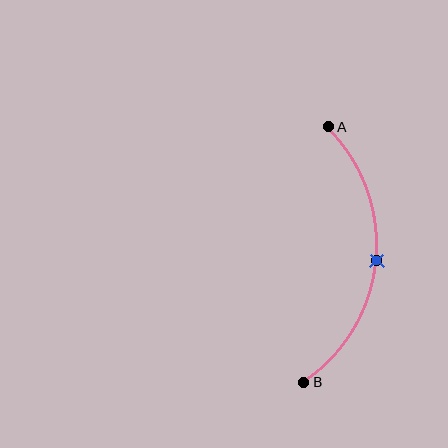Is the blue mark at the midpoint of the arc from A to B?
Yes. The blue mark lies on the arc at equal arc-length from both A and B — it is the arc midpoint.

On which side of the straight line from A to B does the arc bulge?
The arc bulges to the right of the straight line connecting A and B.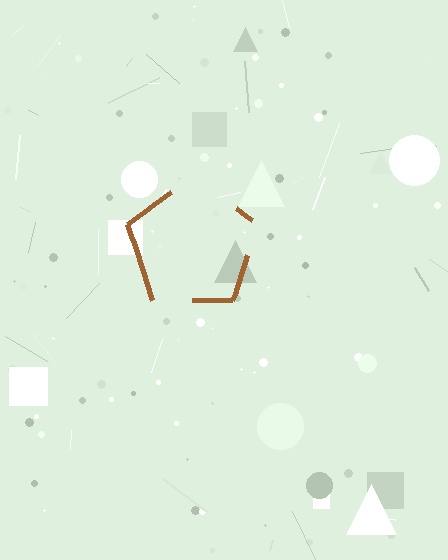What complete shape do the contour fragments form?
The contour fragments form a pentagon.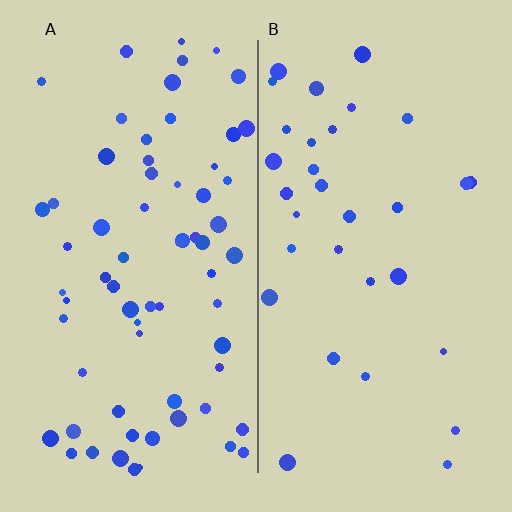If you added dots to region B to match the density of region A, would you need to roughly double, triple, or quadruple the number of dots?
Approximately double.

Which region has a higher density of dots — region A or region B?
A (the left).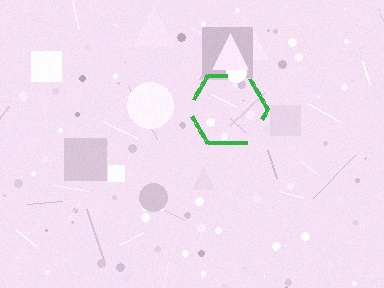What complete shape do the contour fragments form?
The contour fragments form a hexagon.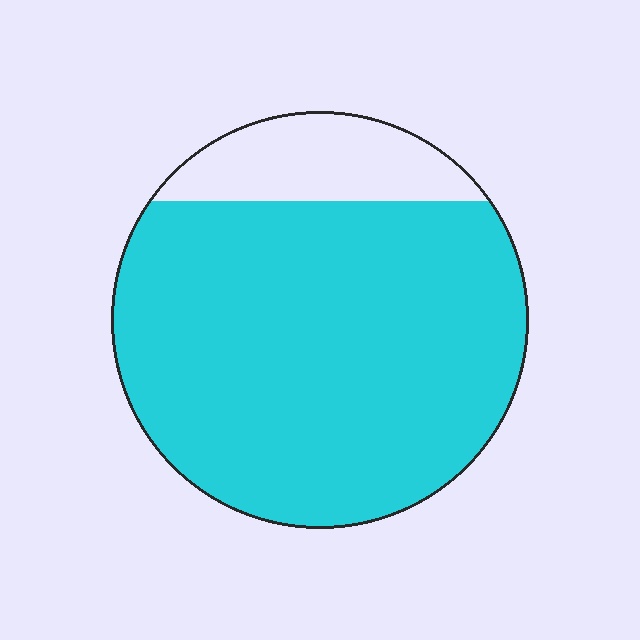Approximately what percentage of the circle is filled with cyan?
Approximately 85%.